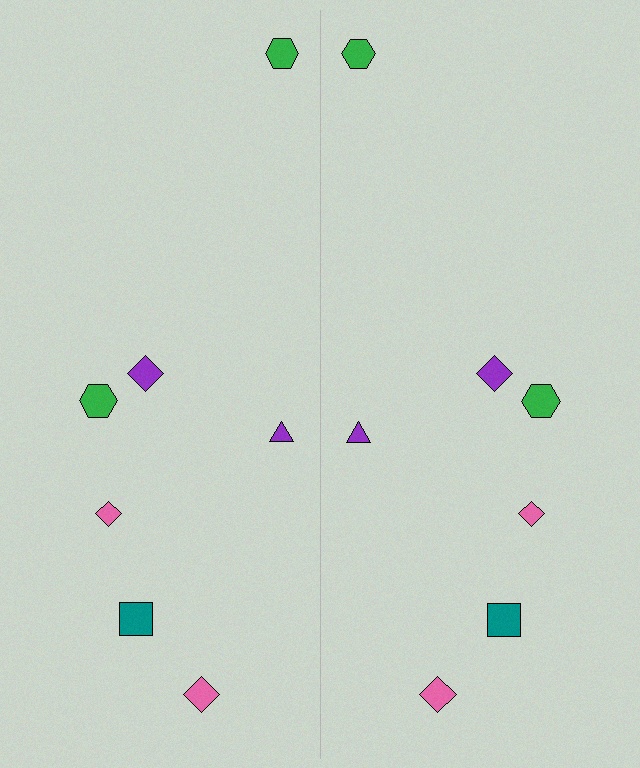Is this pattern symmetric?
Yes, this pattern has bilateral (reflection) symmetry.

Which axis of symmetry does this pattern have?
The pattern has a vertical axis of symmetry running through the center of the image.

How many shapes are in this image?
There are 14 shapes in this image.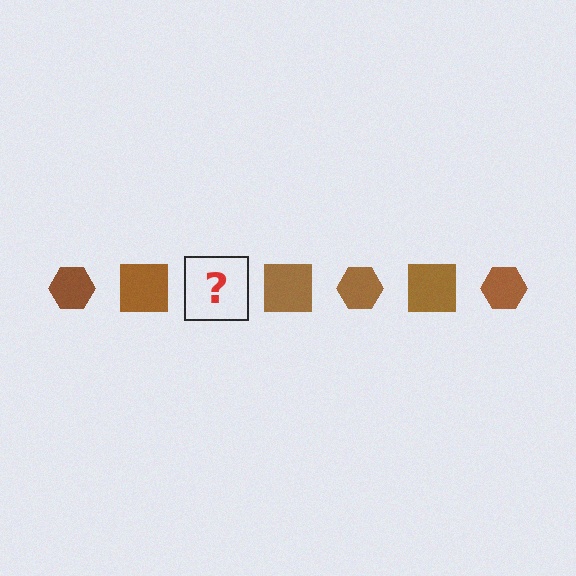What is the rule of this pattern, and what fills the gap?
The rule is that the pattern cycles through hexagon, square shapes in brown. The gap should be filled with a brown hexagon.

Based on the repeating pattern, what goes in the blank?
The blank should be a brown hexagon.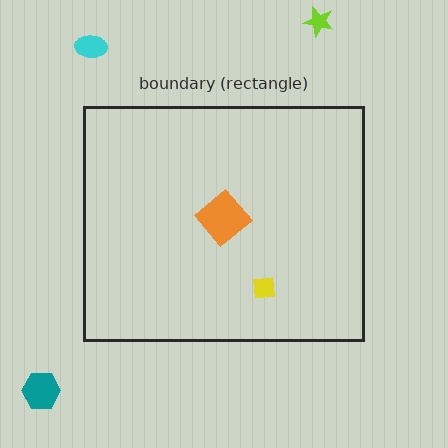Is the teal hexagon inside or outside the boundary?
Outside.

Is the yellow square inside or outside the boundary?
Inside.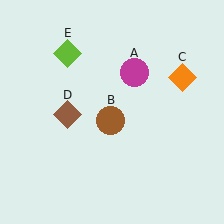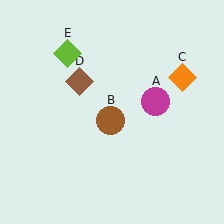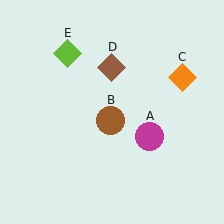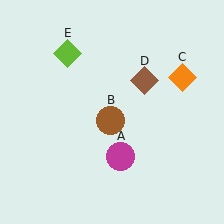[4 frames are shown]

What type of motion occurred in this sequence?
The magenta circle (object A), brown diamond (object D) rotated clockwise around the center of the scene.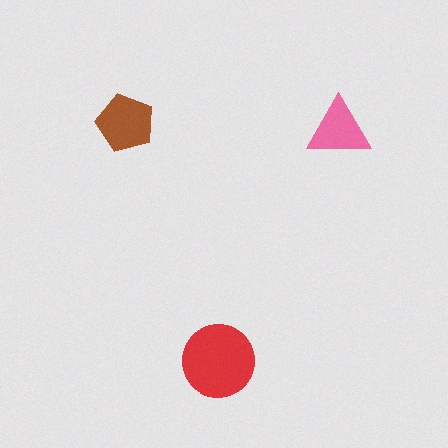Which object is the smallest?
The pink triangle.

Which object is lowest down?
The red circle is bottommost.